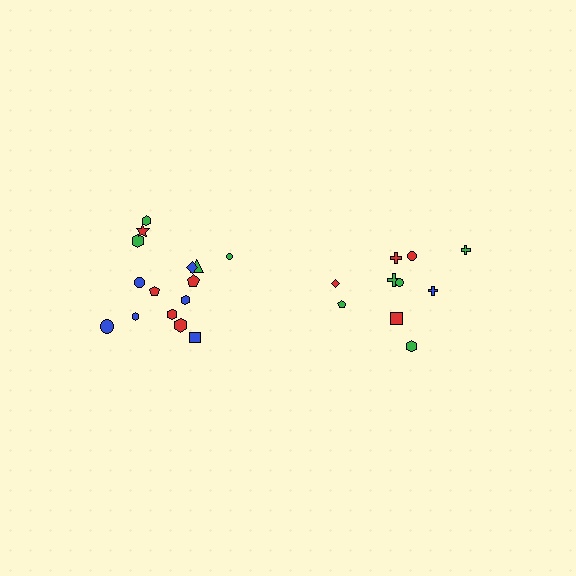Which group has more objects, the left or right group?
The left group.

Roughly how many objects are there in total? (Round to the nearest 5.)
Roughly 25 objects in total.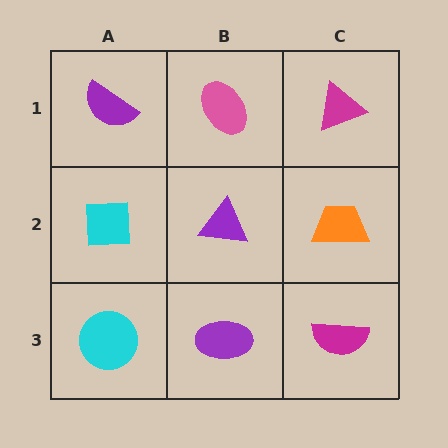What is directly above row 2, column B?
A pink ellipse.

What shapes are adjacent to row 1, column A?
A cyan square (row 2, column A), a pink ellipse (row 1, column B).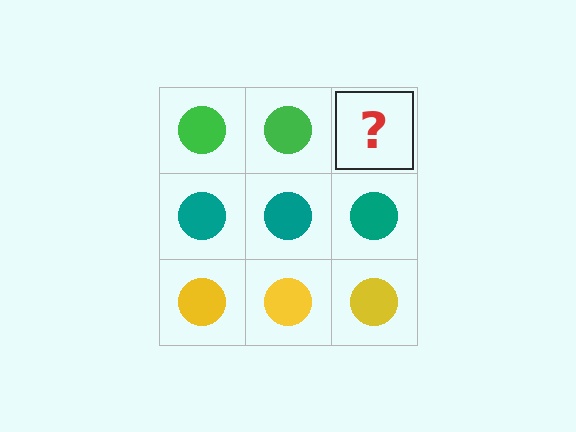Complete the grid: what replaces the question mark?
The question mark should be replaced with a green circle.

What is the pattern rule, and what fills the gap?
The rule is that each row has a consistent color. The gap should be filled with a green circle.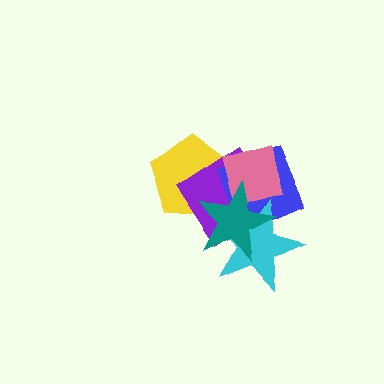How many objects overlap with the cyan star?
4 objects overlap with the cyan star.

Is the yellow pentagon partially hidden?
Yes, it is partially covered by another shape.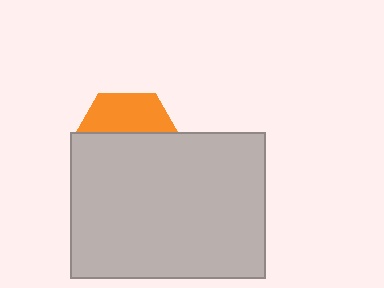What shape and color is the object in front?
The object in front is a light gray rectangle.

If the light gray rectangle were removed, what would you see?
You would see the complete orange hexagon.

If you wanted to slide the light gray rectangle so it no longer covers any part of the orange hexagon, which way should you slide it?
Slide it down — that is the most direct way to separate the two shapes.